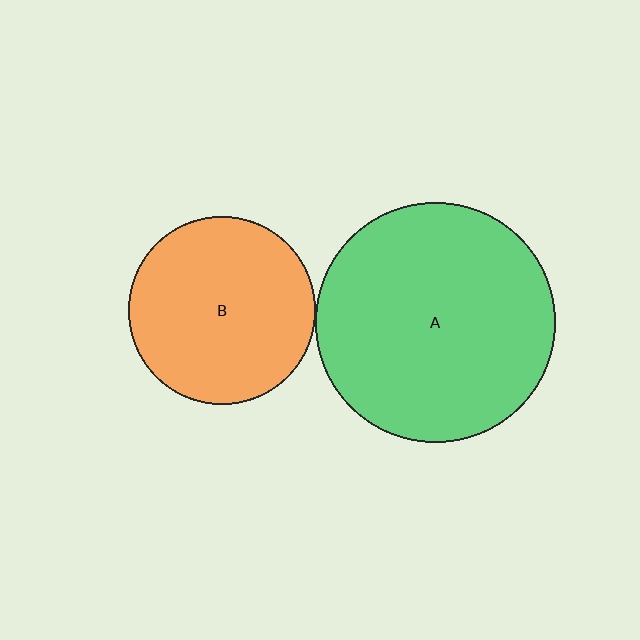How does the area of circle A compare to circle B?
Approximately 1.6 times.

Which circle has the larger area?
Circle A (green).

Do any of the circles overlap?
No, none of the circles overlap.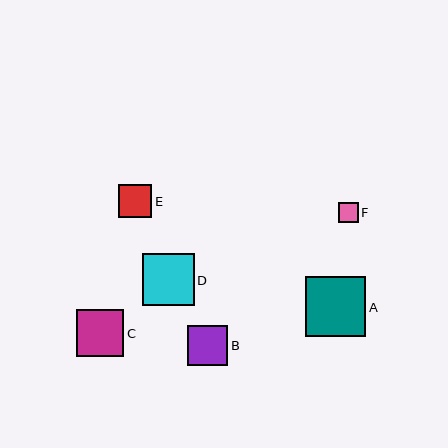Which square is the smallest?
Square F is the smallest with a size of approximately 20 pixels.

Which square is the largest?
Square A is the largest with a size of approximately 60 pixels.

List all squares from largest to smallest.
From largest to smallest: A, D, C, B, E, F.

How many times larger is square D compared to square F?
Square D is approximately 2.6 times the size of square F.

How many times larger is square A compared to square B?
Square A is approximately 1.5 times the size of square B.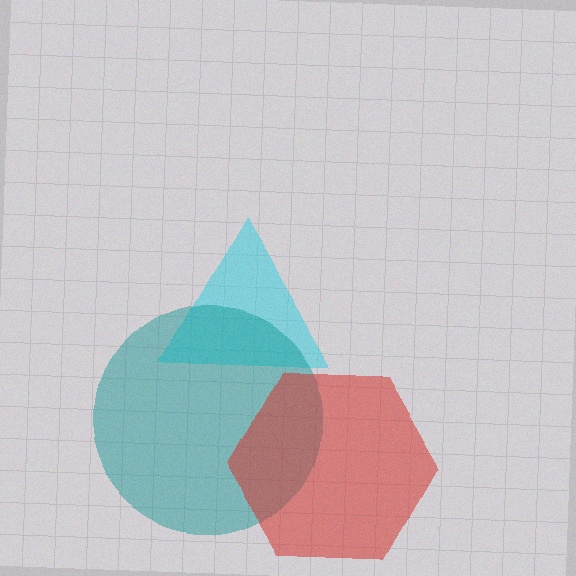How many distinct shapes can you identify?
There are 3 distinct shapes: a cyan triangle, a teal circle, a red hexagon.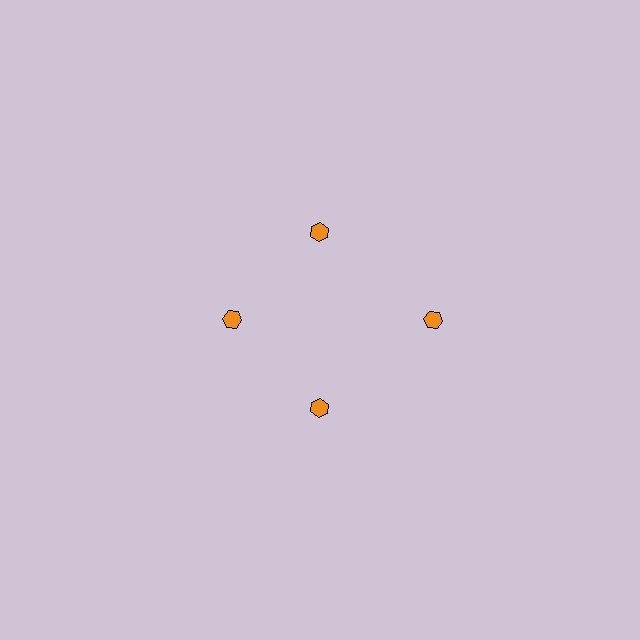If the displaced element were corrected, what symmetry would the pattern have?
It would have 4-fold rotational symmetry — the pattern would map onto itself every 90 degrees.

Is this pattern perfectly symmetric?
No. The 4 orange hexagons are arranged in a ring, but one element near the 3 o'clock position is pushed outward from the center, breaking the 4-fold rotational symmetry.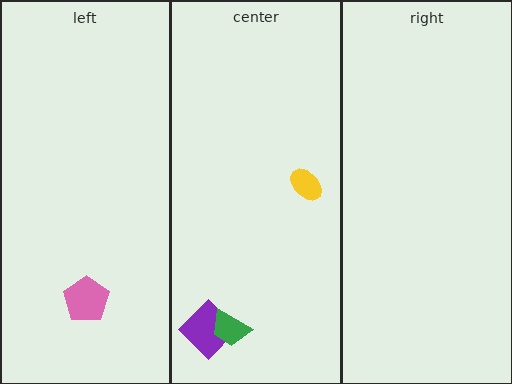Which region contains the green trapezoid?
The center region.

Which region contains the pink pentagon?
The left region.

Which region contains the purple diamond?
The center region.